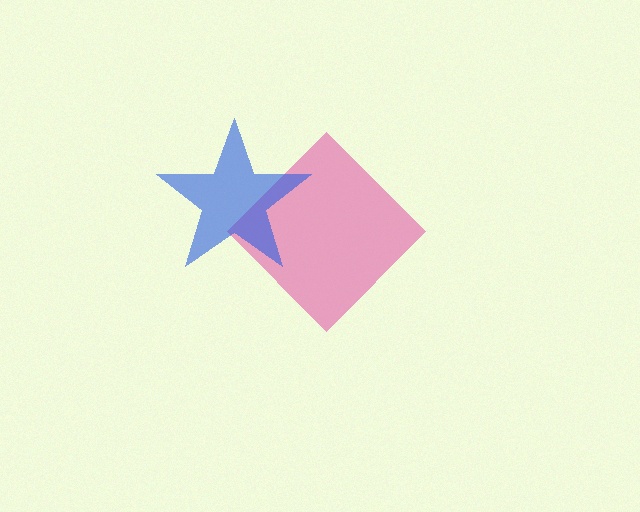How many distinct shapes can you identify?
There are 2 distinct shapes: a pink diamond, a blue star.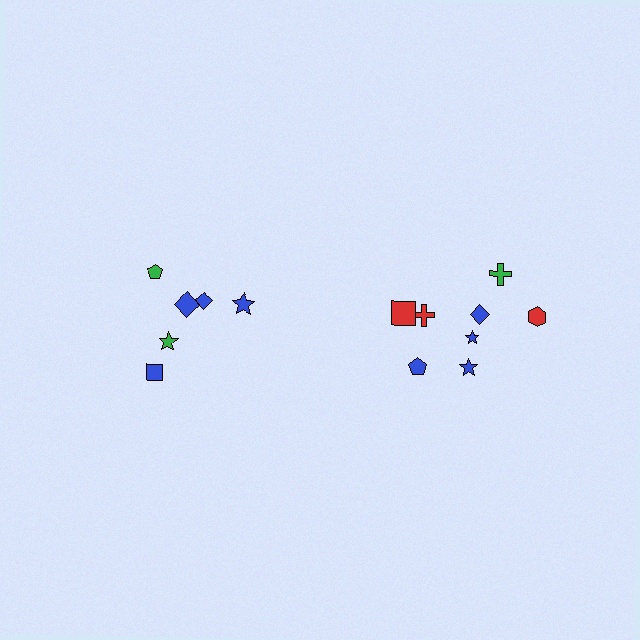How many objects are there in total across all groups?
There are 14 objects.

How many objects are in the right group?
There are 8 objects.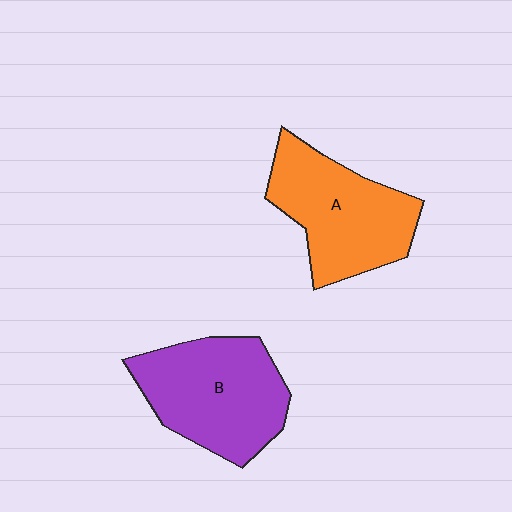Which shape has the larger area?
Shape B (purple).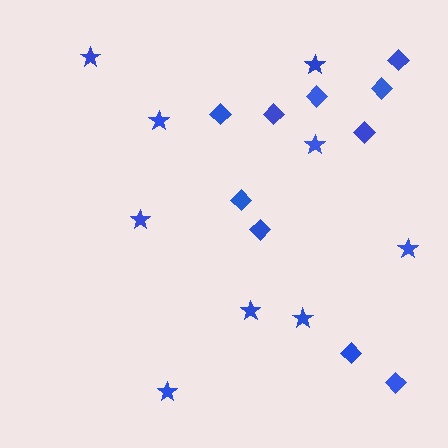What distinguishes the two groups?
There are 2 groups: one group of diamonds (10) and one group of stars (9).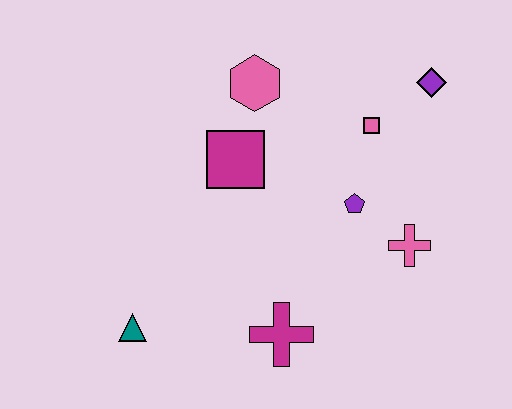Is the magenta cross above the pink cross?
No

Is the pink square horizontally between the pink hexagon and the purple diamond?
Yes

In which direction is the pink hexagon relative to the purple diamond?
The pink hexagon is to the left of the purple diamond.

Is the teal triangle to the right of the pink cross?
No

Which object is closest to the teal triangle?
The magenta cross is closest to the teal triangle.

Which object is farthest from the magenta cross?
The purple diamond is farthest from the magenta cross.